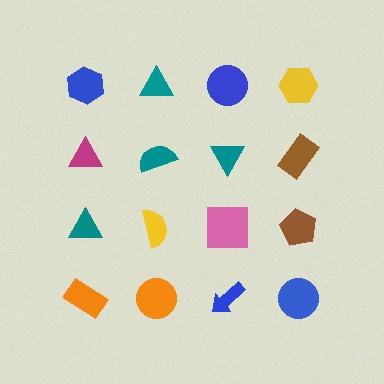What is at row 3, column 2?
A yellow semicircle.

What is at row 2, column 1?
A magenta triangle.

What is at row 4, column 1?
An orange rectangle.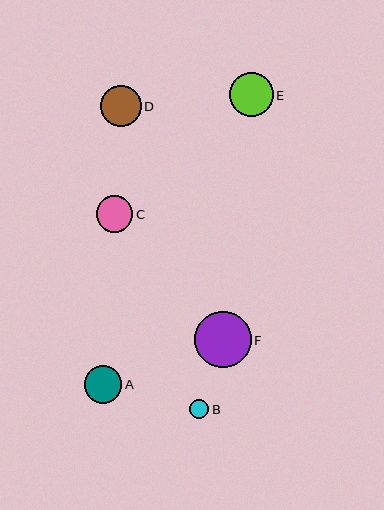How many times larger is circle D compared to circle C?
Circle D is approximately 1.1 times the size of circle C.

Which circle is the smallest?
Circle B is the smallest with a size of approximately 19 pixels.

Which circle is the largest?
Circle F is the largest with a size of approximately 56 pixels.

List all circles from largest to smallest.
From largest to smallest: F, E, D, A, C, B.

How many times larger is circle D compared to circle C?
Circle D is approximately 1.1 times the size of circle C.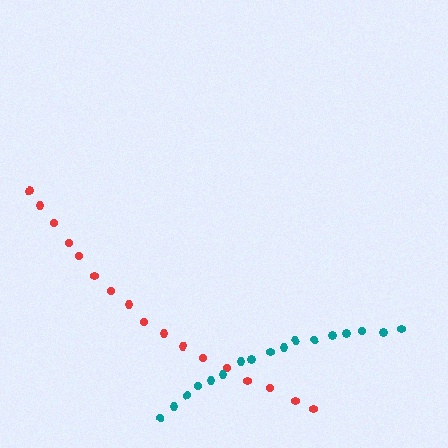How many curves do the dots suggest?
There are 2 distinct paths.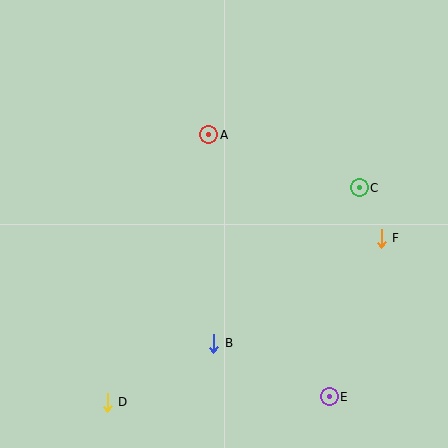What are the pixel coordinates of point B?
Point B is at (214, 343).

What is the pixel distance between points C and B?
The distance between C and B is 213 pixels.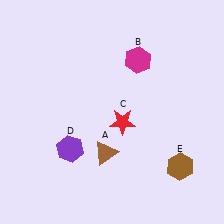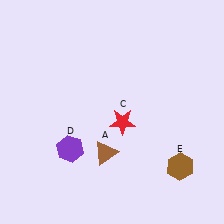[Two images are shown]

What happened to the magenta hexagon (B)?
The magenta hexagon (B) was removed in Image 2. It was in the top-right area of Image 1.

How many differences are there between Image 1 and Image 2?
There is 1 difference between the two images.